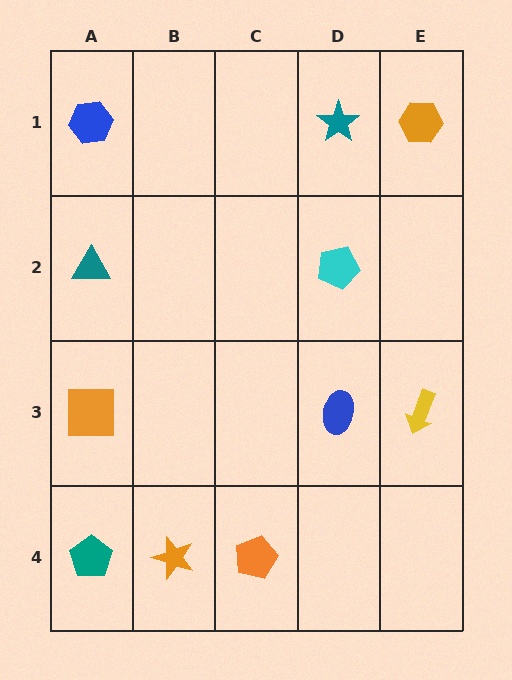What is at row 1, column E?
An orange hexagon.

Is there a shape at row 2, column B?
No, that cell is empty.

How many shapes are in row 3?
3 shapes.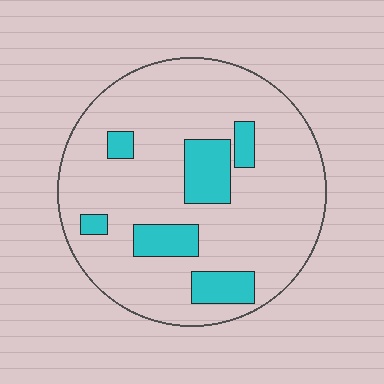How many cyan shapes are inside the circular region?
6.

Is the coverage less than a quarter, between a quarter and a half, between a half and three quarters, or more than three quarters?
Less than a quarter.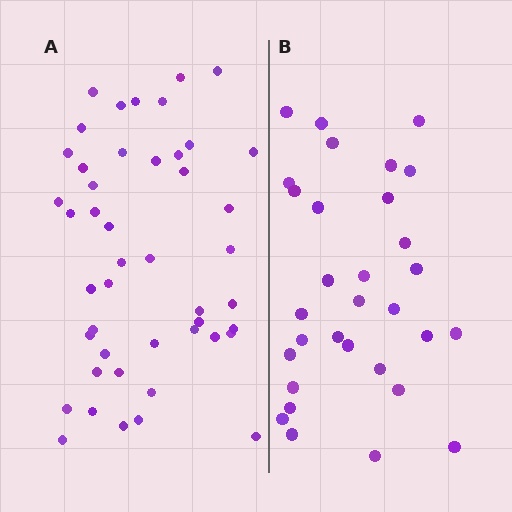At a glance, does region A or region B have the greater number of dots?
Region A (the left region) has more dots.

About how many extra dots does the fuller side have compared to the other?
Region A has approximately 15 more dots than region B.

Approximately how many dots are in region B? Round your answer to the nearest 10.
About 30 dots. (The exact count is 31, which rounds to 30.)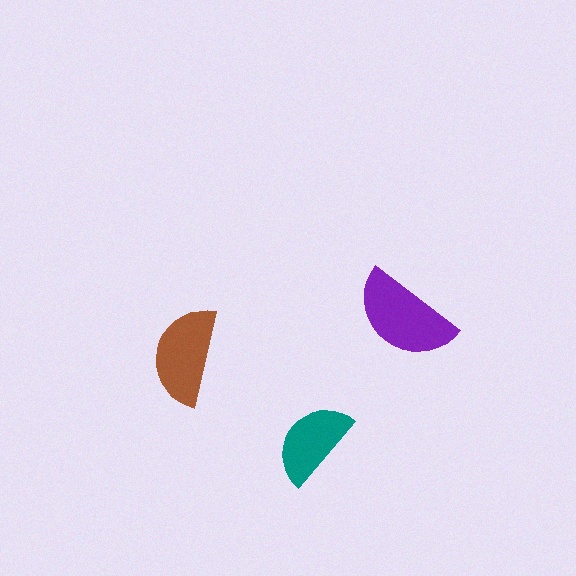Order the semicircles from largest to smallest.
the purple one, the brown one, the teal one.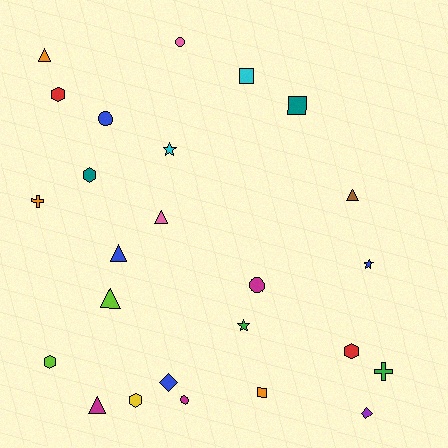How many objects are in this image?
There are 25 objects.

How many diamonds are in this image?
There are 2 diamonds.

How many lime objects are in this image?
There are 2 lime objects.